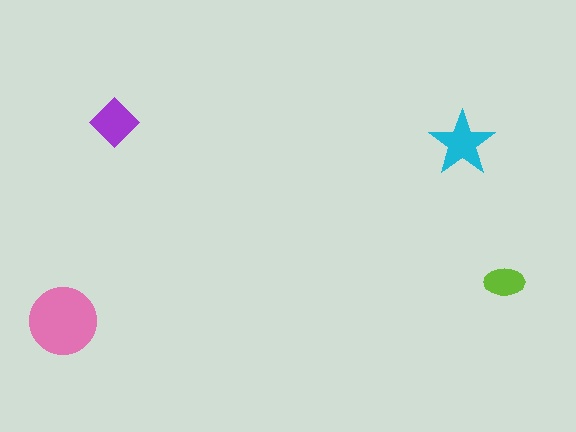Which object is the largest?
The pink circle.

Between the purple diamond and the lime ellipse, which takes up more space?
The purple diamond.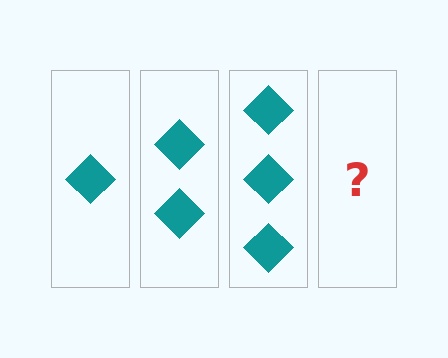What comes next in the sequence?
The next element should be 4 diamonds.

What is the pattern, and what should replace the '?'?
The pattern is that each step adds one more diamond. The '?' should be 4 diamonds.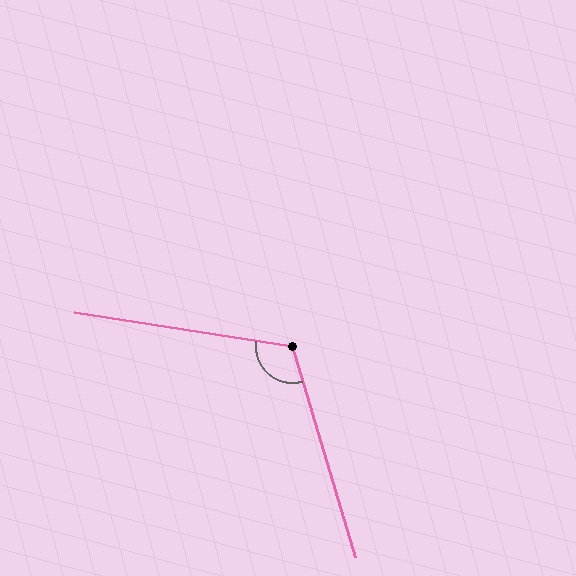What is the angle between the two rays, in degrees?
Approximately 116 degrees.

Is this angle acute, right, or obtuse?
It is obtuse.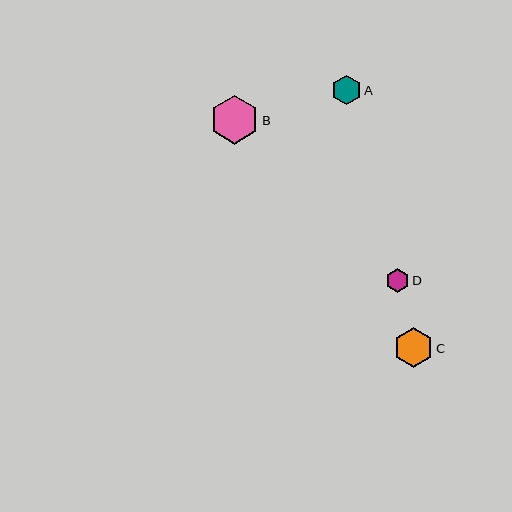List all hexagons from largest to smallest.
From largest to smallest: B, C, A, D.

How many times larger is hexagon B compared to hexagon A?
Hexagon B is approximately 1.7 times the size of hexagon A.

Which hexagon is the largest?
Hexagon B is the largest with a size of approximately 49 pixels.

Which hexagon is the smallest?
Hexagon D is the smallest with a size of approximately 23 pixels.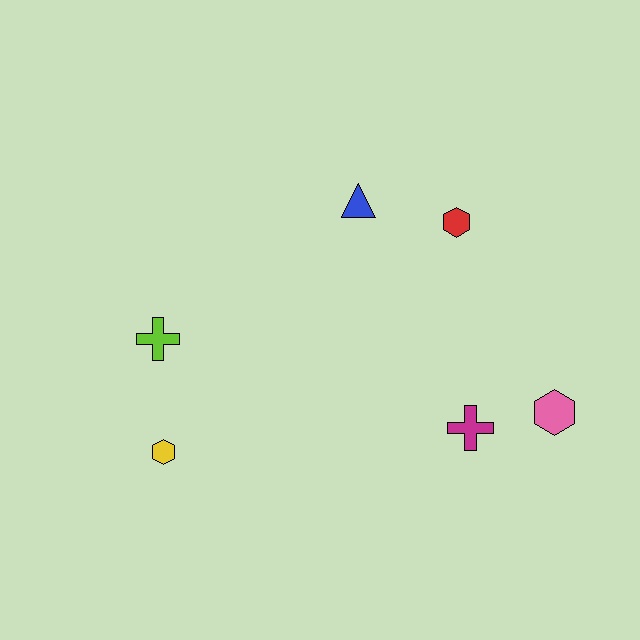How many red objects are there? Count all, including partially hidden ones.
There is 1 red object.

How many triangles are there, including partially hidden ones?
There is 1 triangle.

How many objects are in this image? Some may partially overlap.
There are 6 objects.